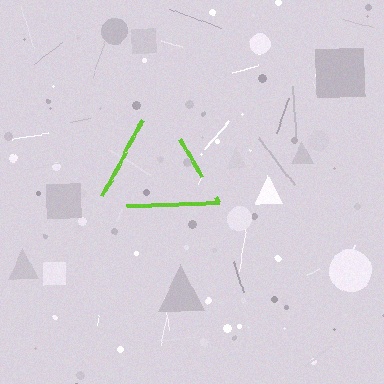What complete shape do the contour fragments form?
The contour fragments form a triangle.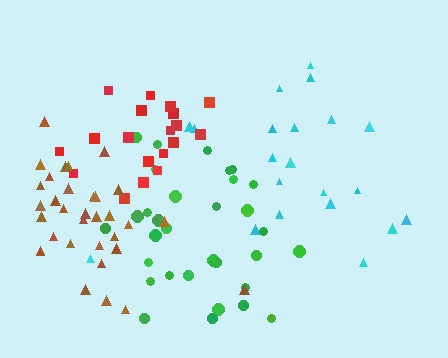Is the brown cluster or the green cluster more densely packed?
Brown.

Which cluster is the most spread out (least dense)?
Cyan.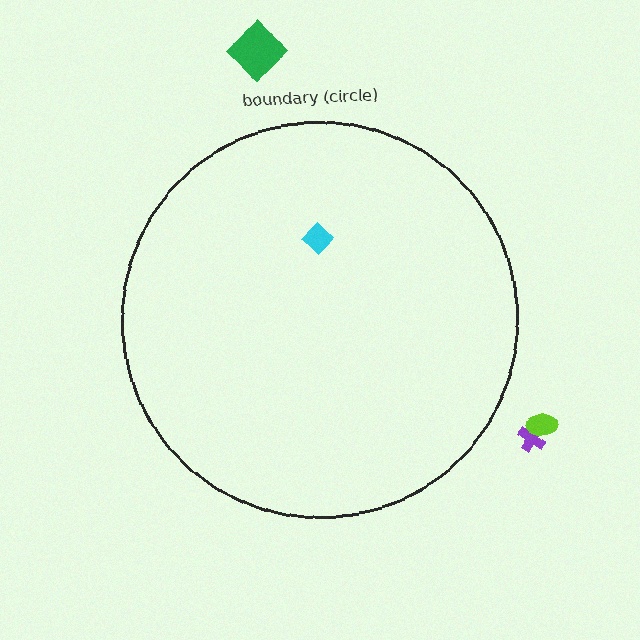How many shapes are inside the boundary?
1 inside, 3 outside.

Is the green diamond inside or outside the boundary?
Outside.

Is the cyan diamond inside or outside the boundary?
Inside.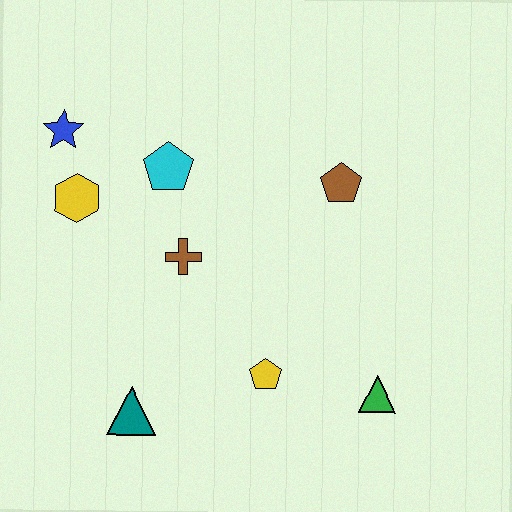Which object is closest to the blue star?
The yellow hexagon is closest to the blue star.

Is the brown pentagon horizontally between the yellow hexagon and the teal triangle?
No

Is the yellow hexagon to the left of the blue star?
No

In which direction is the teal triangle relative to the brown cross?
The teal triangle is below the brown cross.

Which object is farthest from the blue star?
The green triangle is farthest from the blue star.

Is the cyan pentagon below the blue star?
Yes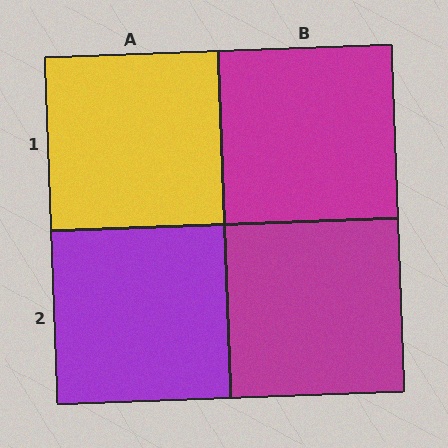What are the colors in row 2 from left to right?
Purple, magenta.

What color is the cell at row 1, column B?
Magenta.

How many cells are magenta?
2 cells are magenta.